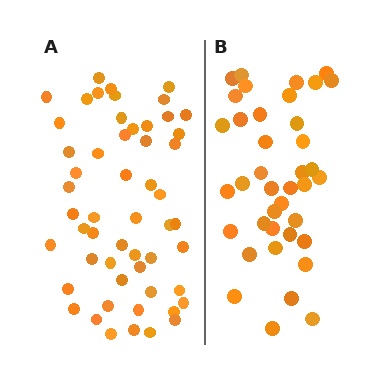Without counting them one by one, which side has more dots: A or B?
Region A (the left region) has more dots.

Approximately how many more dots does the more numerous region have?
Region A has approximately 15 more dots than region B.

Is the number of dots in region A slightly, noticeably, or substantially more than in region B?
Region A has noticeably more, but not dramatically so. The ratio is roughly 1.4 to 1.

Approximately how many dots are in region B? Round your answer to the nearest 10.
About 40 dots. (The exact count is 39, which rounds to 40.)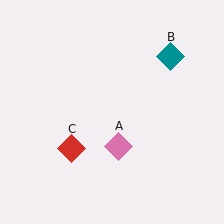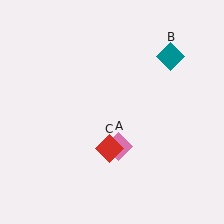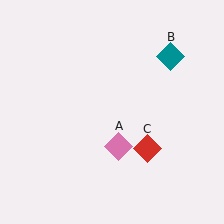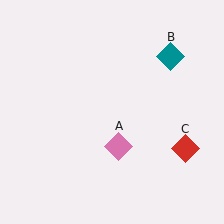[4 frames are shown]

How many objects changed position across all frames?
1 object changed position: red diamond (object C).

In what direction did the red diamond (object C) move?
The red diamond (object C) moved right.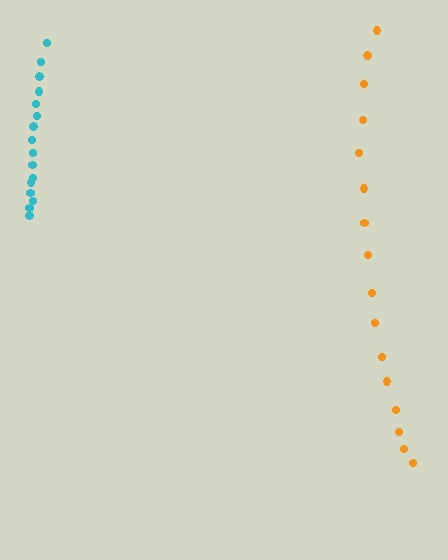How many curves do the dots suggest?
There are 2 distinct paths.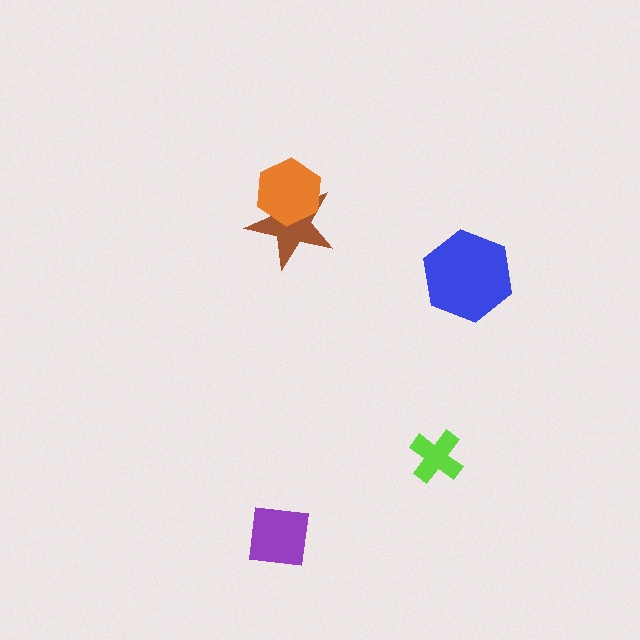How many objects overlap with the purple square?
0 objects overlap with the purple square.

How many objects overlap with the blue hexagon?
0 objects overlap with the blue hexagon.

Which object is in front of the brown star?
The orange hexagon is in front of the brown star.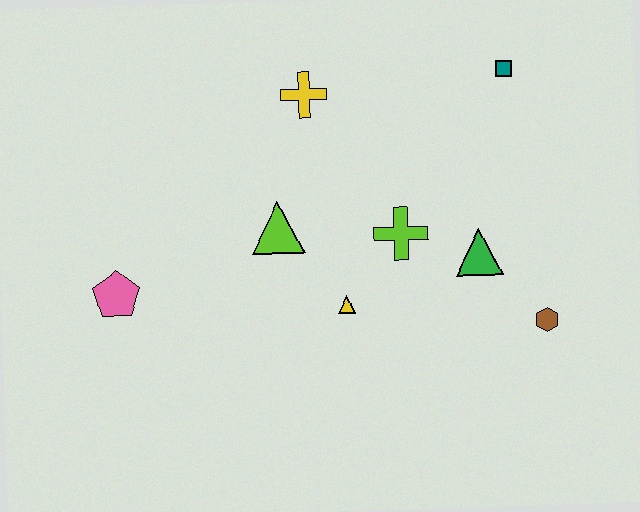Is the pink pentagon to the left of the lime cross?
Yes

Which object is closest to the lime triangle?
The yellow triangle is closest to the lime triangle.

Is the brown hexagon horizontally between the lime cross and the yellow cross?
No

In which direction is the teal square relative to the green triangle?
The teal square is above the green triangle.